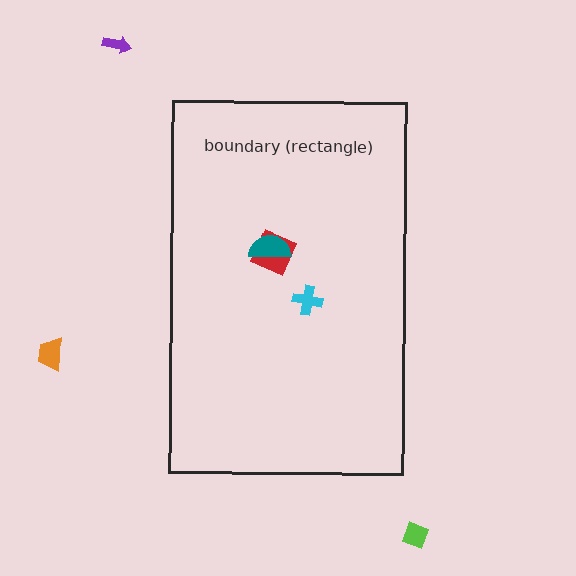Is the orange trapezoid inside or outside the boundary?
Outside.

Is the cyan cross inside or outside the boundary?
Inside.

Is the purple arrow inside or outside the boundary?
Outside.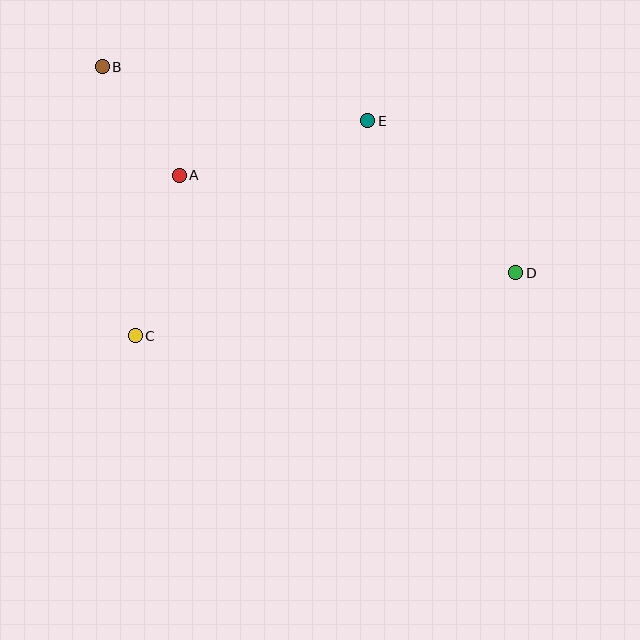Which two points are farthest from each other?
Points B and D are farthest from each other.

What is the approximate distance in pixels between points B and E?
The distance between B and E is approximately 271 pixels.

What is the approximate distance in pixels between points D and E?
The distance between D and E is approximately 212 pixels.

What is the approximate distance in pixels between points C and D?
The distance between C and D is approximately 386 pixels.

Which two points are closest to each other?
Points A and B are closest to each other.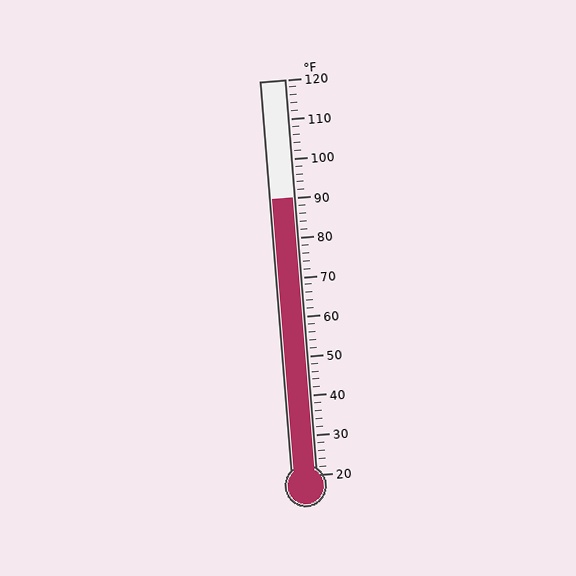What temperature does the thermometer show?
The thermometer shows approximately 90°F.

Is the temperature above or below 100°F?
The temperature is below 100°F.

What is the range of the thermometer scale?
The thermometer scale ranges from 20°F to 120°F.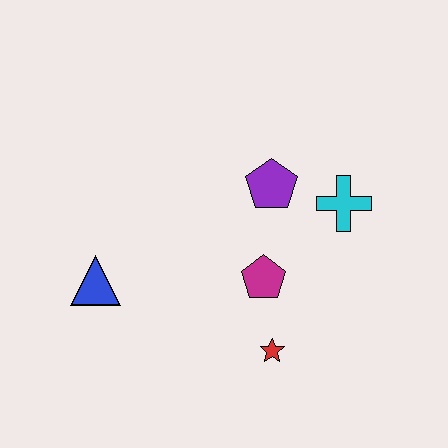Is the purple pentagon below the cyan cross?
No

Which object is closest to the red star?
The magenta pentagon is closest to the red star.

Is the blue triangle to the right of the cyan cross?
No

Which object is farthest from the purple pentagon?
The blue triangle is farthest from the purple pentagon.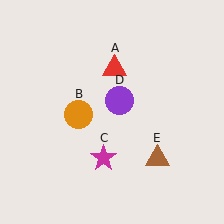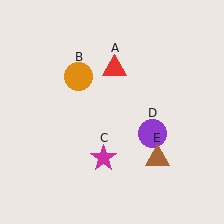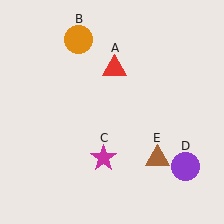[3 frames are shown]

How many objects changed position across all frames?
2 objects changed position: orange circle (object B), purple circle (object D).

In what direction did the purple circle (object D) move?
The purple circle (object D) moved down and to the right.